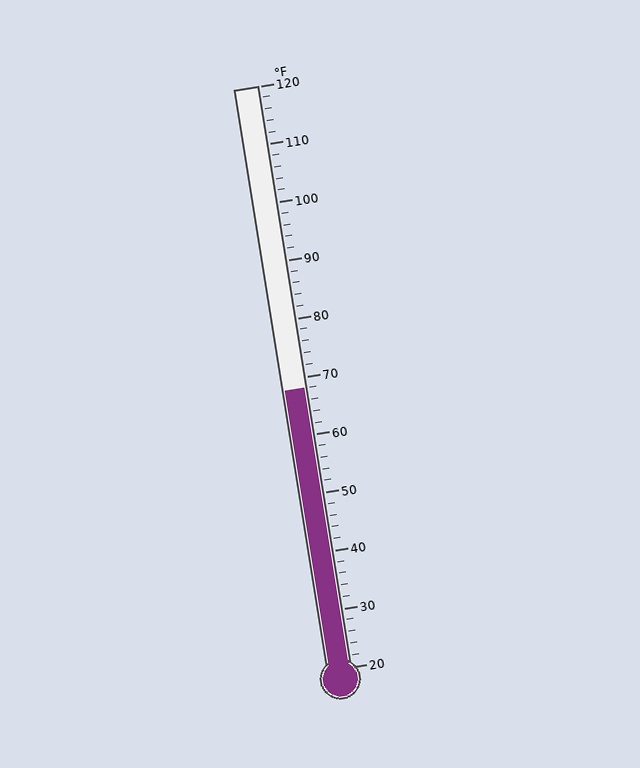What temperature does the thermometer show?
The thermometer shows approximately 68°F.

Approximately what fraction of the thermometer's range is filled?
The thermometer is filled to approximately 50% of its range.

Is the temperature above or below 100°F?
The temperature is below 100°F.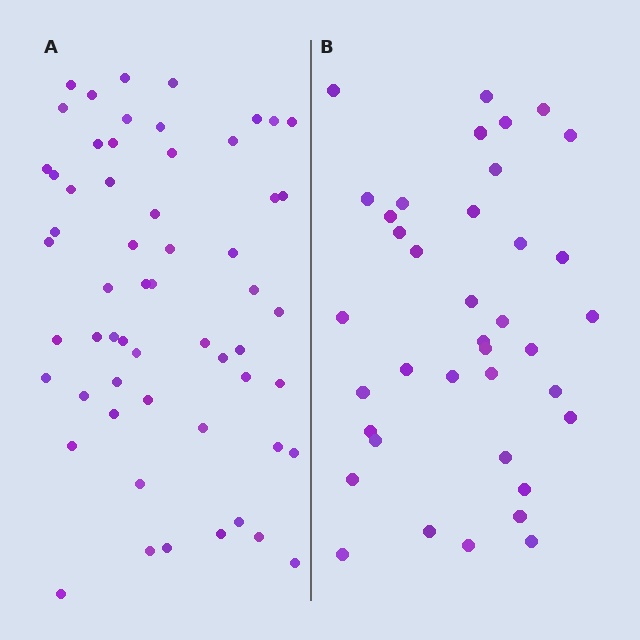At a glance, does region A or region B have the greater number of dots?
Region A (the left region) has more dots.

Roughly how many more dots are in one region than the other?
Region A has approximately 20 more dots than region B.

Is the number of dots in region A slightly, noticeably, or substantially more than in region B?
Region A has substantially more. The ratio is roughly 1.5 to 1.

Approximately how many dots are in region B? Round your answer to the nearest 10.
About 40 dots. (The exact count is 38, which rounds to 40.)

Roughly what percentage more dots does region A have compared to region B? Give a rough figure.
About 55% more.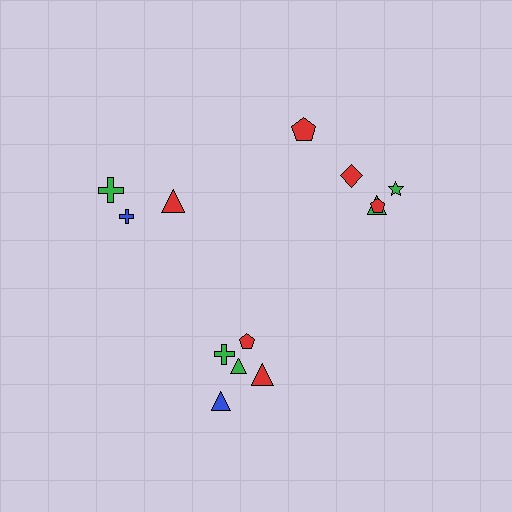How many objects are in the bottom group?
There are 5 objects.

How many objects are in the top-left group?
There are 3 objects.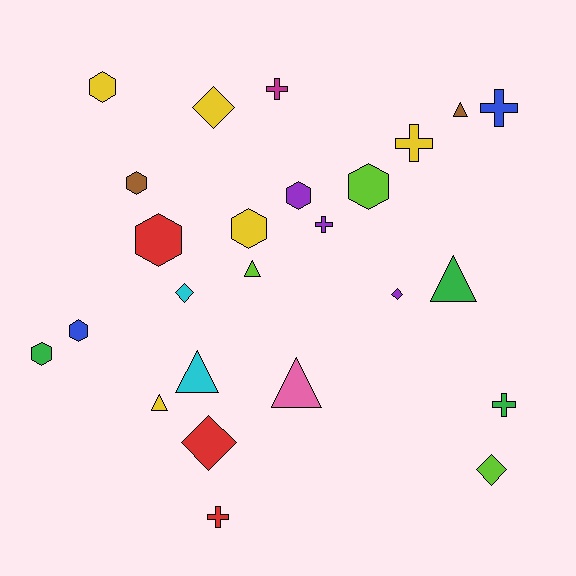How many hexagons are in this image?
There are 8 hexagons.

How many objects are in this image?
There are 25 objects.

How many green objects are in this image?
There are 3 green objects.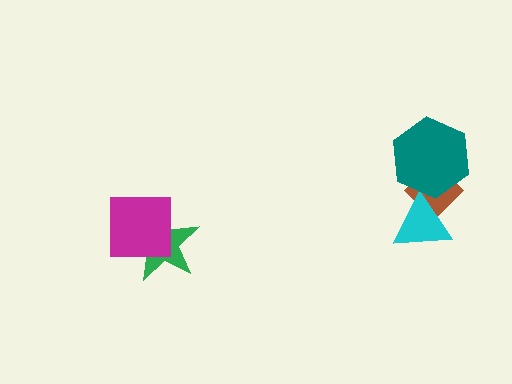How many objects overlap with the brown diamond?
2 objects overlap with the brown diamond.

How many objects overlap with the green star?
1 object overlaps with the green star.